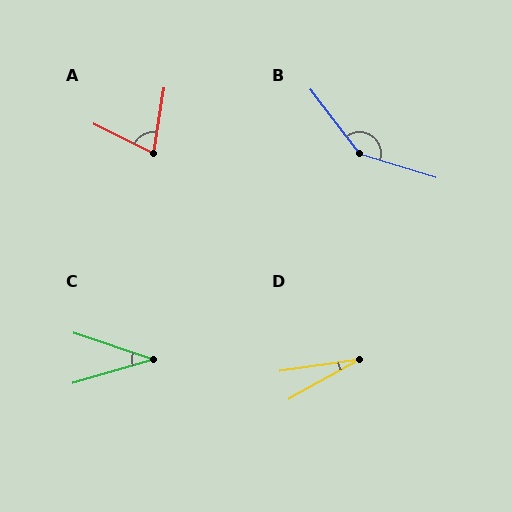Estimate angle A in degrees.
Approximately 73 degrees.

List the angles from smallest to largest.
D (21°), C (35°), A (73°), B (144°).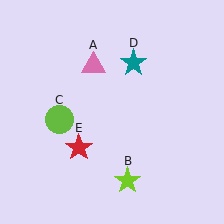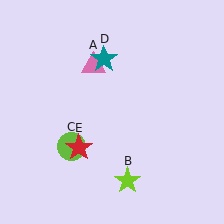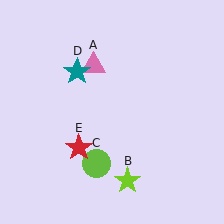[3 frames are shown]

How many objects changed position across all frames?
2 objects changed position: lime circle (object C), teal star (object D).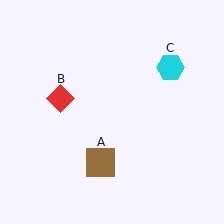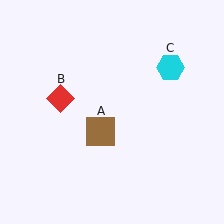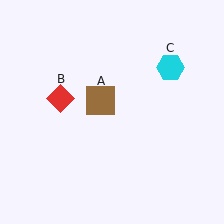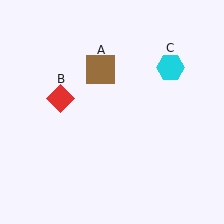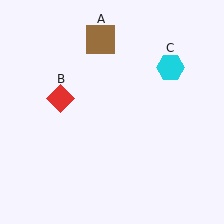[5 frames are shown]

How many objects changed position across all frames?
1 object changed position: brown square (object A).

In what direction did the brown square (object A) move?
The brown square (object A) moved up.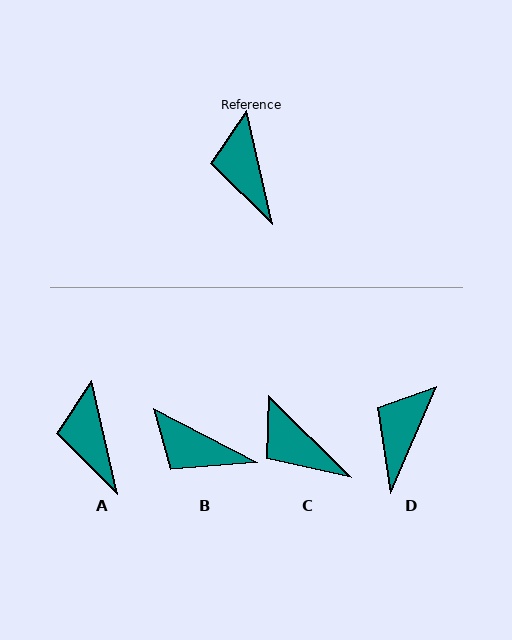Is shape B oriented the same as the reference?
No, it is off by about 50 degrees.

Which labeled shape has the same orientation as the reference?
A.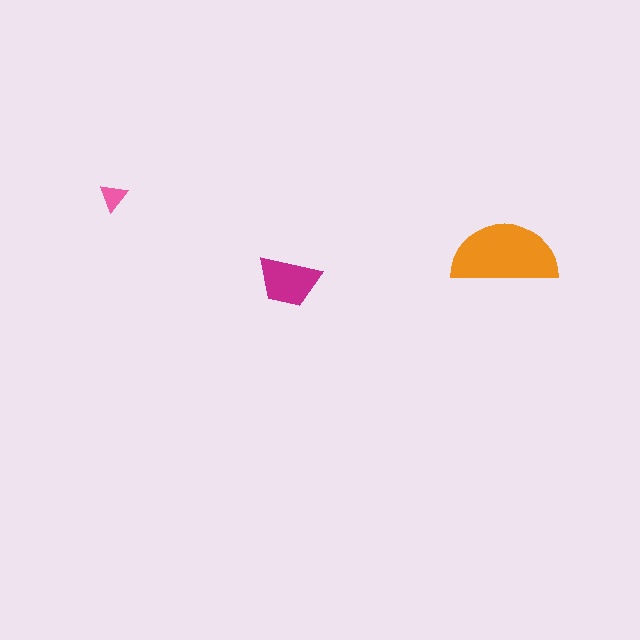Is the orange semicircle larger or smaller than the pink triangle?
Larger.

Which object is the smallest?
The pink triangle.